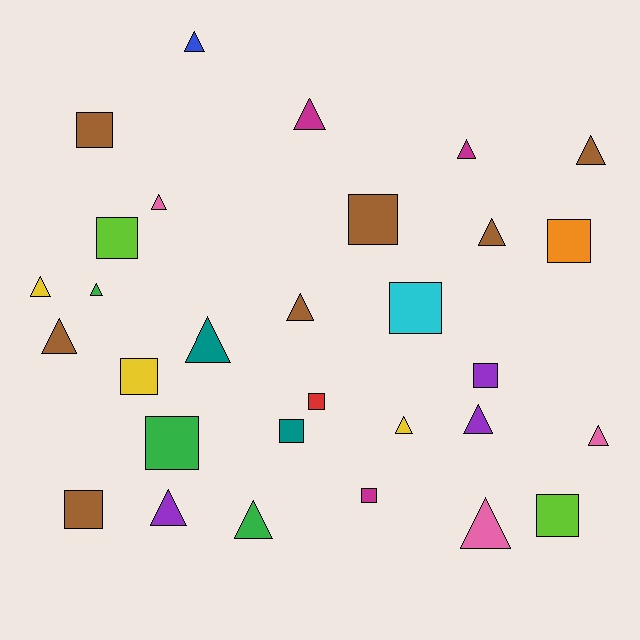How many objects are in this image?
There are 30 objects.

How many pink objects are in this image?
There are 3 pink objects.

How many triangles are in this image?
There are 17 triangles.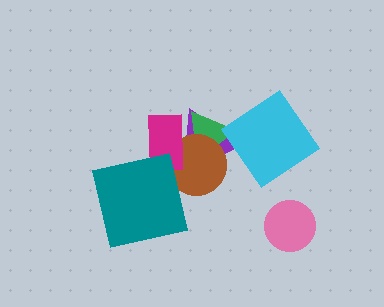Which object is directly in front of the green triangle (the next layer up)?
The brown circle is directly in front of the green triangle.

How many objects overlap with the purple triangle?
4 objects overlap with the purple triangle.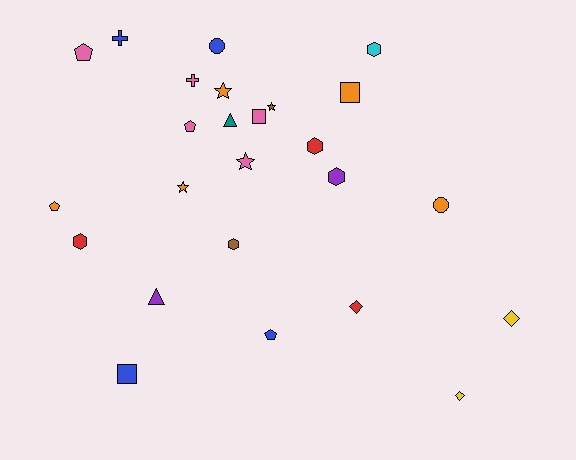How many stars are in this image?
There are 4 stars.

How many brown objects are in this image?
There are 2 brown objects.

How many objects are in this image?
There are 25 objects.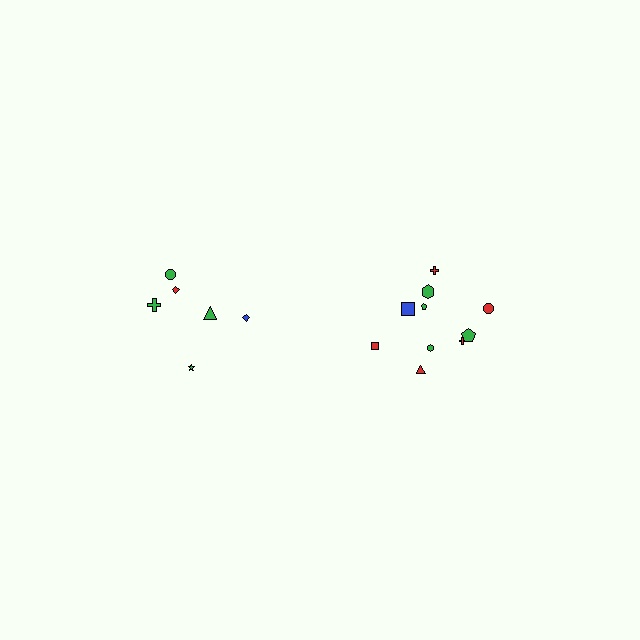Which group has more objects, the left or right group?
The right group.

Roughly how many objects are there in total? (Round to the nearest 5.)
Roughly 15 objects in total.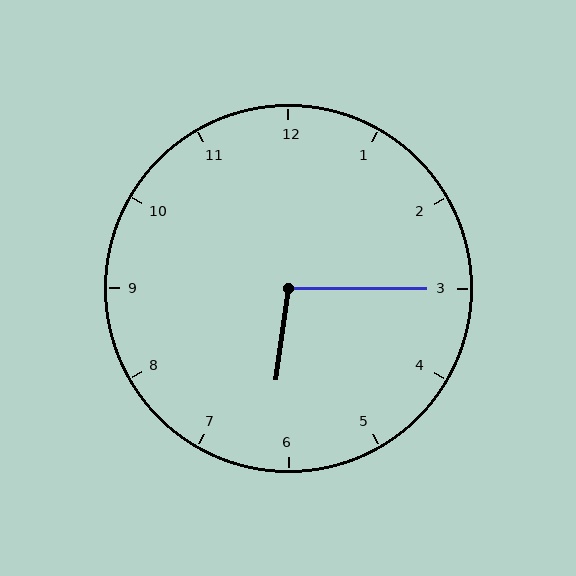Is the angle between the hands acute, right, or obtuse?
It is obtuse.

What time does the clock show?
6:15.